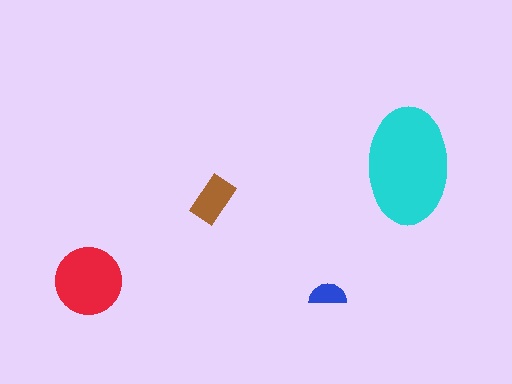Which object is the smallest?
The blue semicircle.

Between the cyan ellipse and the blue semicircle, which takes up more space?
The cyan ellipse.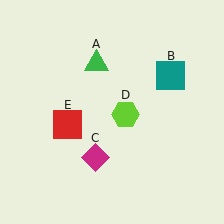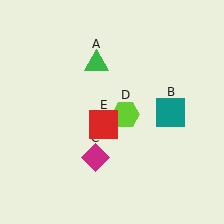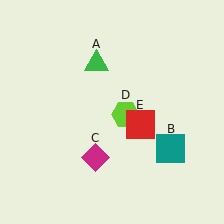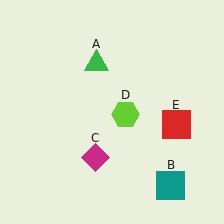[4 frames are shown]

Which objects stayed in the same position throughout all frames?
Green triangle (object A) and magenta diamond (object C) and lime hexagon (object D) remained stationary.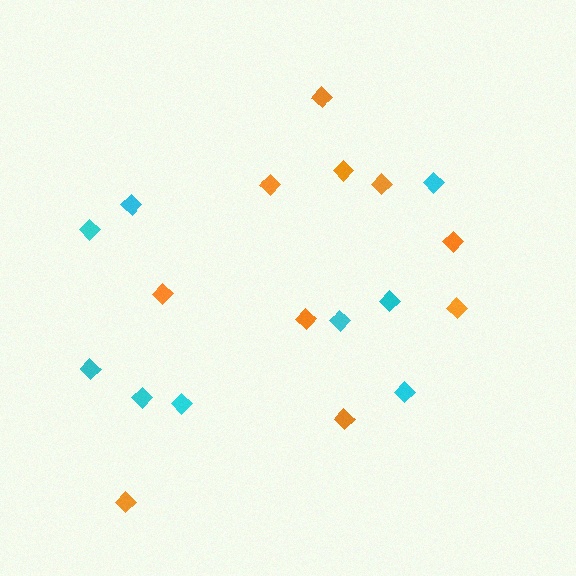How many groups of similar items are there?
There are 2 groups: one group of orange diamonds (10) and one group of cyan diamonds (9).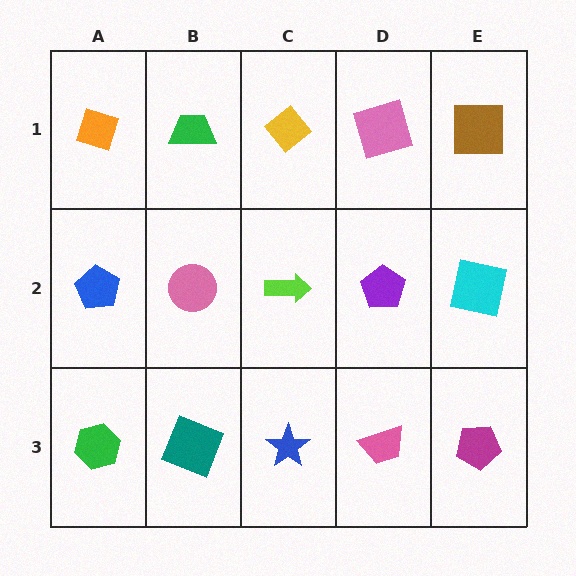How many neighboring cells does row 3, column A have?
2.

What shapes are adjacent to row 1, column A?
A blue pentagon (row 2, column A), a green trapezoid (row 1, column B).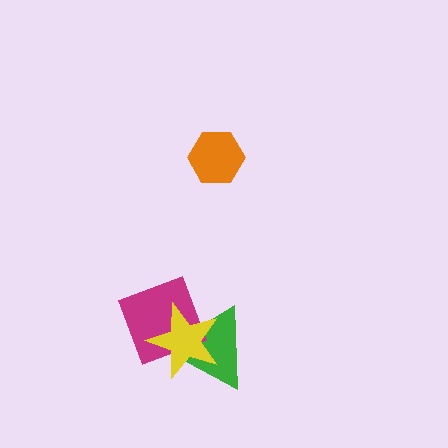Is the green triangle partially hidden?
Yes, it is partially covered by another shape.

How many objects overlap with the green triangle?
2 objects overlap with the green triangle.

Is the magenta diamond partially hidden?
Yes, it is partially covered by another shape.